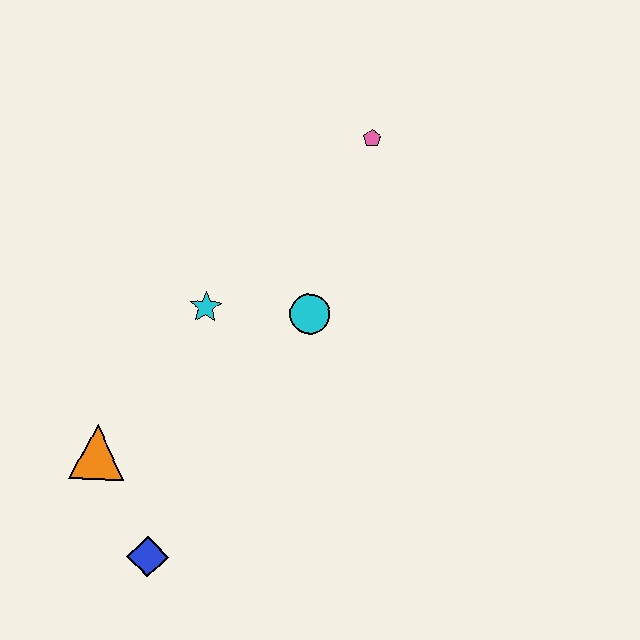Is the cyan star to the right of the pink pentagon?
No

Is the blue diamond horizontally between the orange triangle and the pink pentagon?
Yes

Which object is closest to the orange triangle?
The blue diamond is closest to the orange triangle.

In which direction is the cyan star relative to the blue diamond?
The cyan star is above the blue diamond.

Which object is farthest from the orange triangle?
The pink pentagon is farthest from the orange triangle.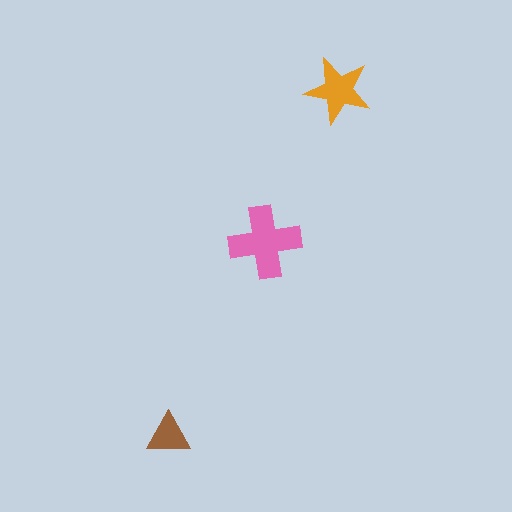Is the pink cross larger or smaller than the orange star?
Larger.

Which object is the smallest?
The brown triangle.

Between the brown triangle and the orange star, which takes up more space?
The orange star.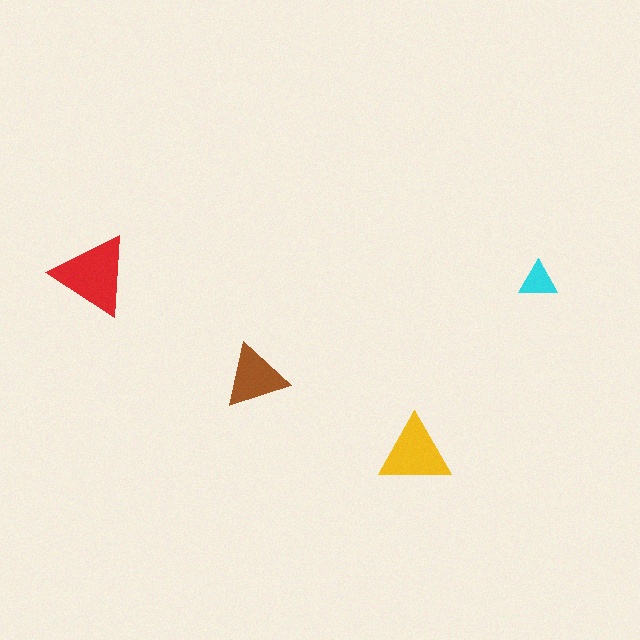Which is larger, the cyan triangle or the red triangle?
The red one.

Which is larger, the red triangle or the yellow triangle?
The red one.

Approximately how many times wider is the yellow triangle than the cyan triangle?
About 2 times wider.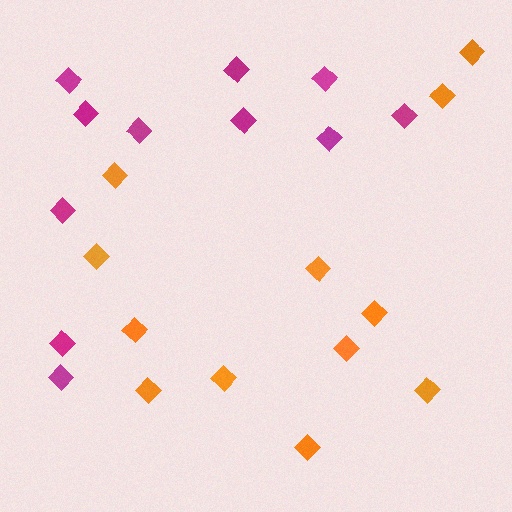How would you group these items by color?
There are 2 groups: one group of orange diamonds (12) and one group of magenta diamonds (11).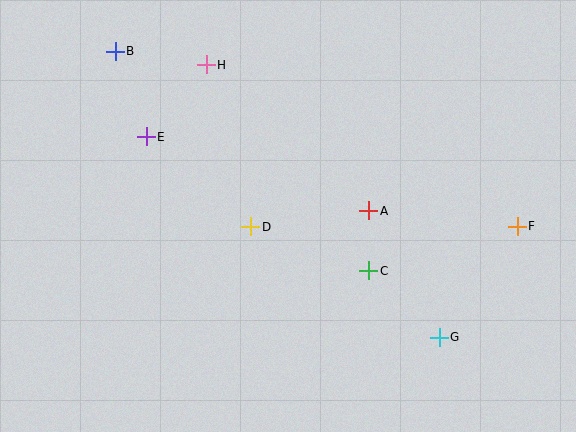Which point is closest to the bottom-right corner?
Point G is closest to the bottom-right corner.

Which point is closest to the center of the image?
Point D at (251, 227) is closest to the center.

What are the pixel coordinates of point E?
Point E is at (146, 137).